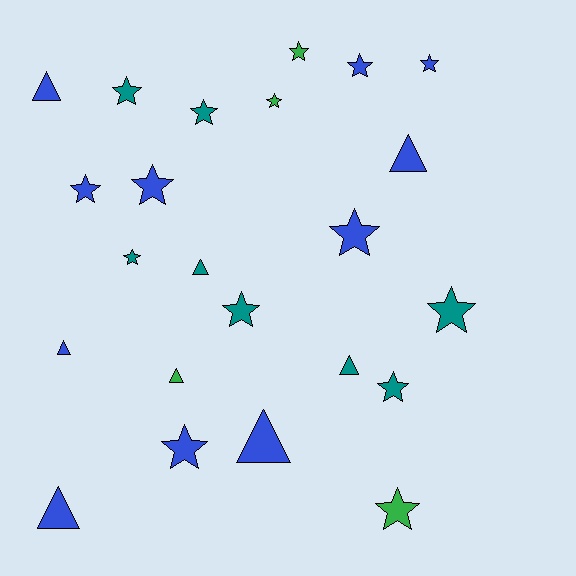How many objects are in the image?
There are 23 objects.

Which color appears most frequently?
Blue, with 11 objects.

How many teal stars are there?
There are 6 teal stars.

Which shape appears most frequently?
Star, with 15 objects.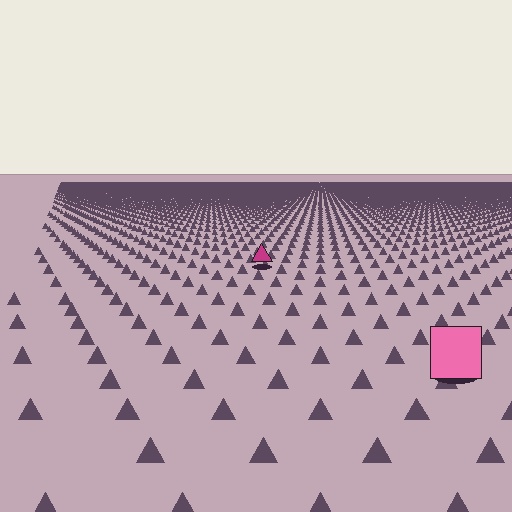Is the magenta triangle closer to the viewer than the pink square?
No. The pink square is closer — you can tell from the texture gradient: the ground texture is coarser near it.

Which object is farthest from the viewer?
The magenta triangle is farthest from the viewer. It appears smaller and the ground texture around it is denser.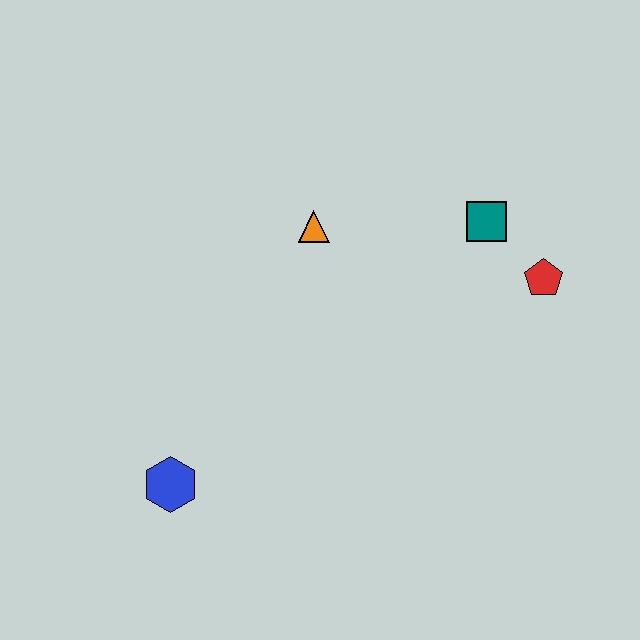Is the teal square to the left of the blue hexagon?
No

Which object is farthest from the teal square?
The blue hexagon is farthest from the teal square.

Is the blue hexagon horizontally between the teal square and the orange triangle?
No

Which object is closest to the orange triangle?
The teal square is closest to the orange triangle.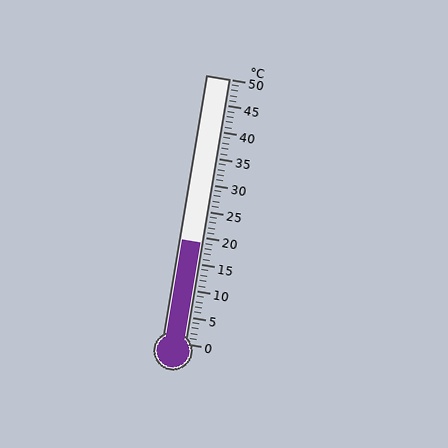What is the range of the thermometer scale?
The thermometer scale ranges from 0°C to 50°C.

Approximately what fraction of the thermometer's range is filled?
The thermometer is filled to approximately 40% of its range.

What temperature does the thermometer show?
The thermometer shows approximately 19°C.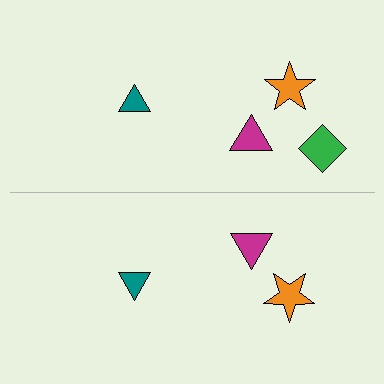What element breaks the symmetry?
A green diamond is missing from the bottom side.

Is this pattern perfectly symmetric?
No, the pattern is not perfectly symmetric. A green diamond is missing from the bottom side.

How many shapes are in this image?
There are 7 shapes in this image.